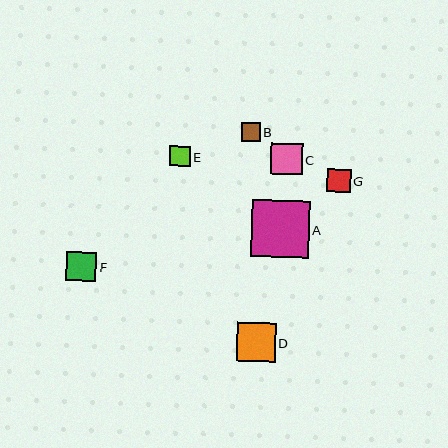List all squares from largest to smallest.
From largest to smallest: A, D, C, F, G, E, B.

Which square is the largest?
Square A is the largest with a size of approximately 58 pixels.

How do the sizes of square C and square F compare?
Square C and square F are approximately the same size.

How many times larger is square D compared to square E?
Square D is approximately 2.0 times the size of square E.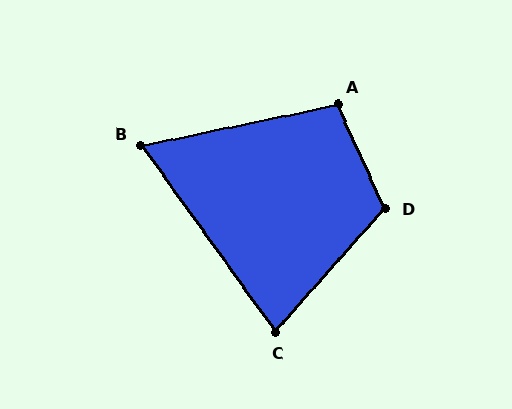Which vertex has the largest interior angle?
D, at approximately 114 degrees.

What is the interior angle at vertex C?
Approximately 77 degrees (acute).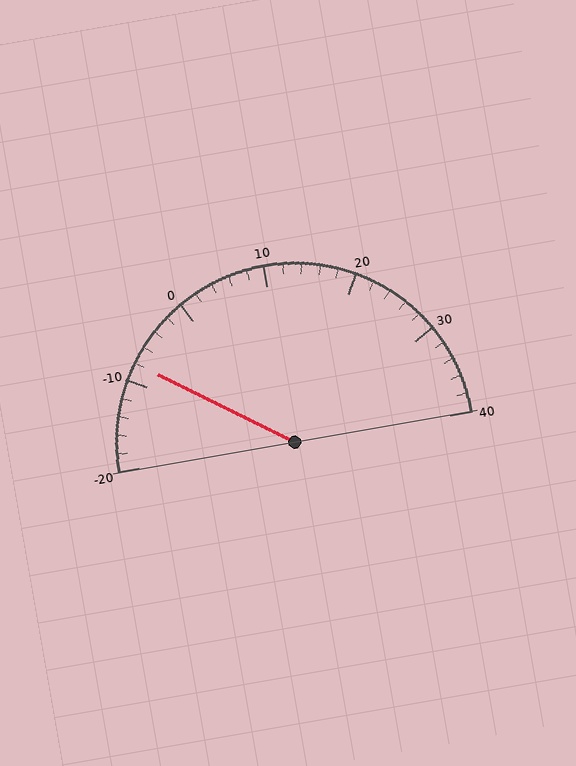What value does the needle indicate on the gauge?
The needle indicates approximately -8.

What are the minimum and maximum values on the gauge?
The gauge ranges from -20 to 40.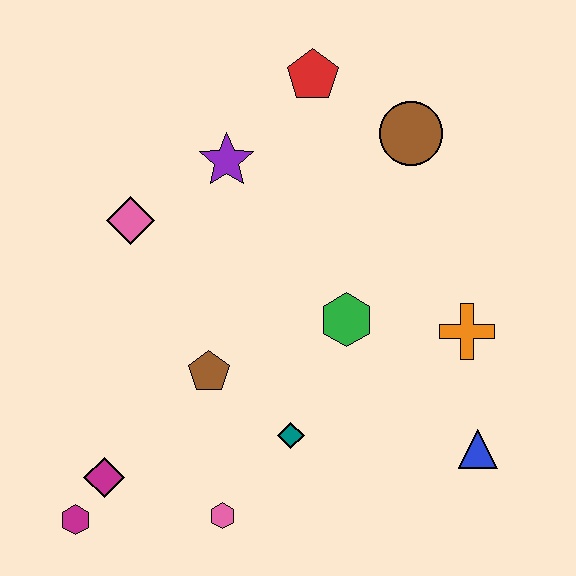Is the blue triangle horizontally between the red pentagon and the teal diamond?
No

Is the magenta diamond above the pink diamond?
No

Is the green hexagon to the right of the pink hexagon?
Yes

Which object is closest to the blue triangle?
The orange cross is closest to the blue triangle.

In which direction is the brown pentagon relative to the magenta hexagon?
The brown pentagon is above the magenta hexagon.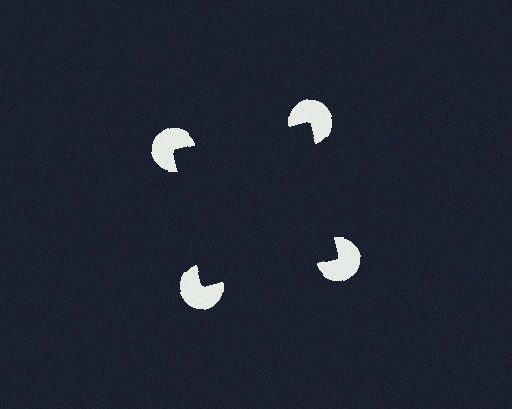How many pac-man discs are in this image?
There are 4 — one at each vertex of the illusory square.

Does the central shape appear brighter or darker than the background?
It typically appears slightly darker than the background, even though no actual brightness change is drawn.